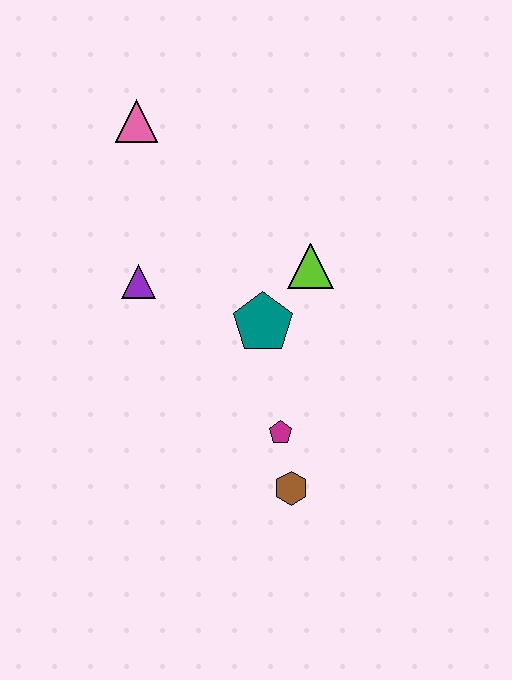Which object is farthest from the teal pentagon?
The pink triangle is farthest from the teal pentagon.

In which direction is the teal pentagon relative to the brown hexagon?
The teal pentagon is above the brown hexagon.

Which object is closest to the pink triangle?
The purple triangle is closest to the pink triangle.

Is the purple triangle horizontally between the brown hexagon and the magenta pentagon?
No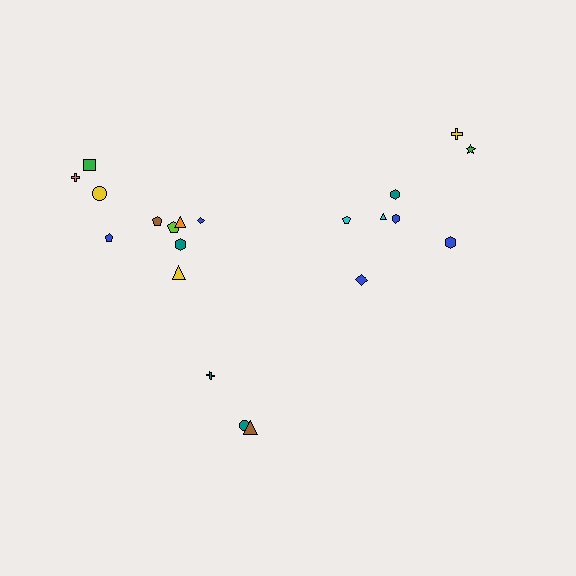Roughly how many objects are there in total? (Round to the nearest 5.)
Roughly 20 objects in total.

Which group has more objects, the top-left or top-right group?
The top-left group.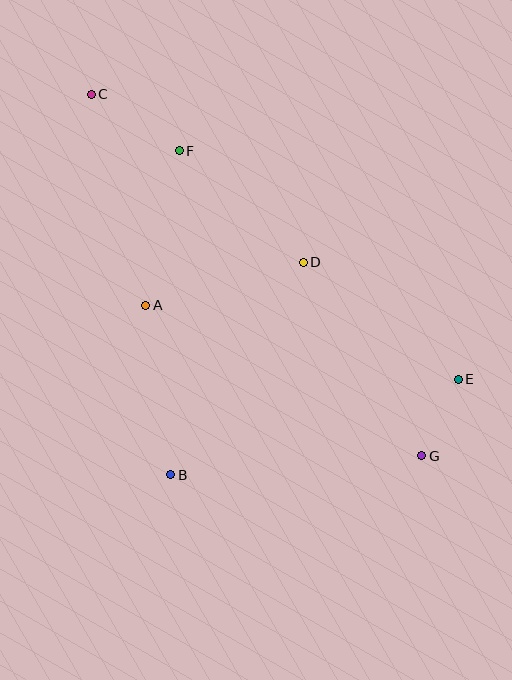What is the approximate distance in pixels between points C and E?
The distance between C and E is approximately 465 pixels.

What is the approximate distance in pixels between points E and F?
The distance between E and F is approximately 361 pixels.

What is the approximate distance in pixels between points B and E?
The distance between B and E is approximately 303 pixels.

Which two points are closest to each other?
Points E and G are closest to each other.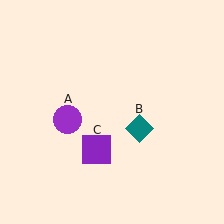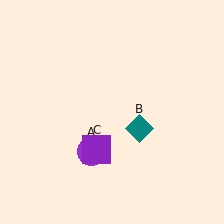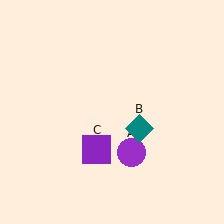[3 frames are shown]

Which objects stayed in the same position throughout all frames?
Teal diamond (object B) and purple square (object C) remained stationary.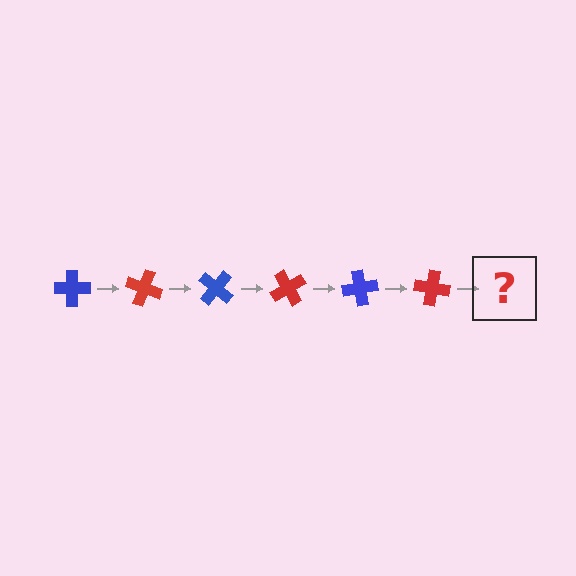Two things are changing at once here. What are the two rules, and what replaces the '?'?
The two rules are that it rotates 20 degrees each step and the color cycles through blue and red. The '?' should be a blue cross, rotated 120 degrees from the start.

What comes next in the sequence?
The next element should be a blue cross, rotated 120 degrees from the start.